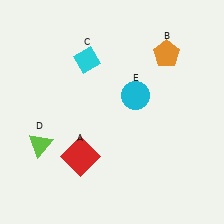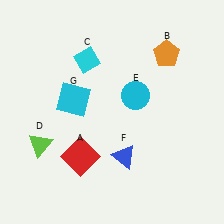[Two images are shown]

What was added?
A blue triangle (F), a cyan square (G) were added in Image 2.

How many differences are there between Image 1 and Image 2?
There are 2 differences between the two images.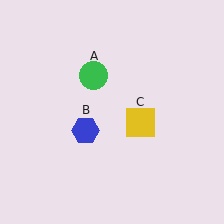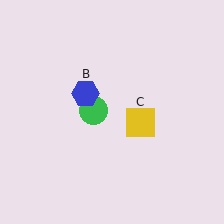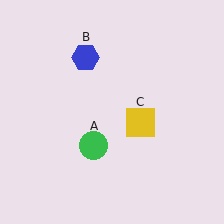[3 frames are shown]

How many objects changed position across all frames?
2 objects changed position: green circle (object A), blue hexagon (object B).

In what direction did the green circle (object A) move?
The green circle (object A) moved down.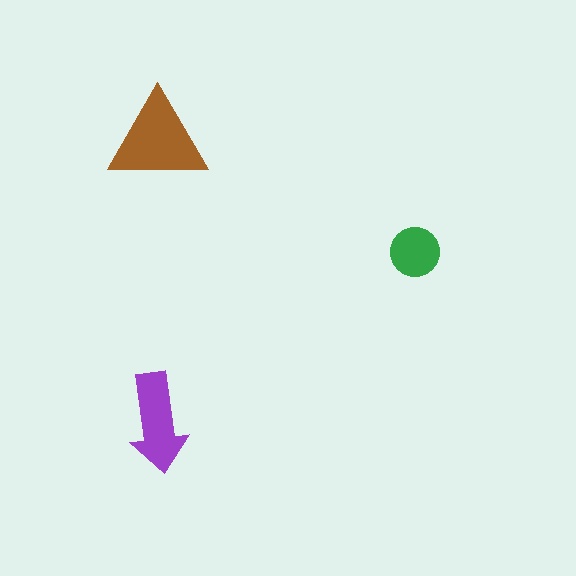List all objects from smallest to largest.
The green circle, the purple arrow, the brown triangle.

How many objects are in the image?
There are 3 objects in the image.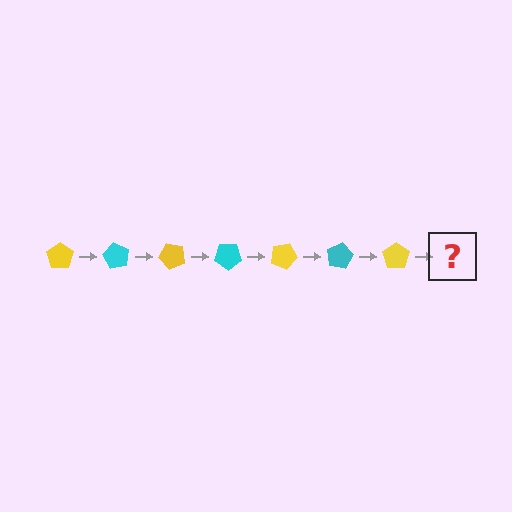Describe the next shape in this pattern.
It should be a cyan pentagon, rotated 420 degrees from the start.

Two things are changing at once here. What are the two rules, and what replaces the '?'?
The two rules are that it rotates 60 degrees each step and the color cycles through yellow and cyan. The '?' should be a cyan pentagon, rotated 420 degrees from the start.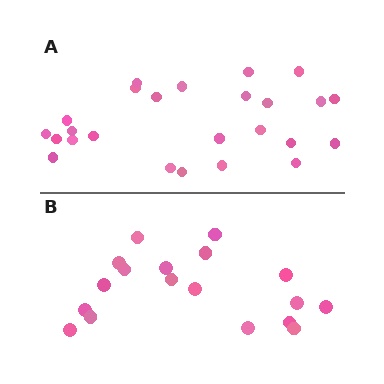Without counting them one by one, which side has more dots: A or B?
Region A (the top region) has more dots.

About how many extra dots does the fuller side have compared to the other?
Region A has roughly 8 or so more dots than region B.